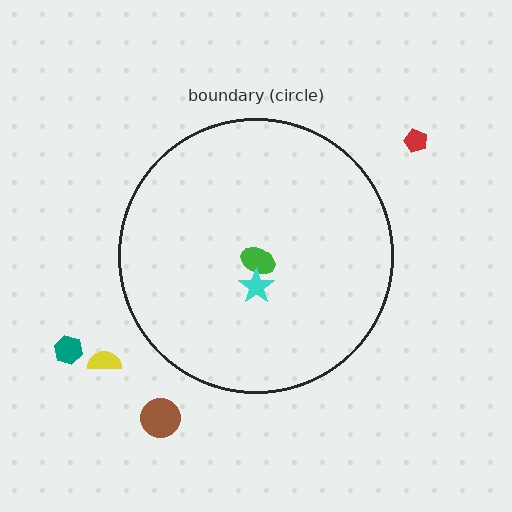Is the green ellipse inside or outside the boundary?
Inside.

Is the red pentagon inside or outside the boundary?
Outside.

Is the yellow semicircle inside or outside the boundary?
Outside.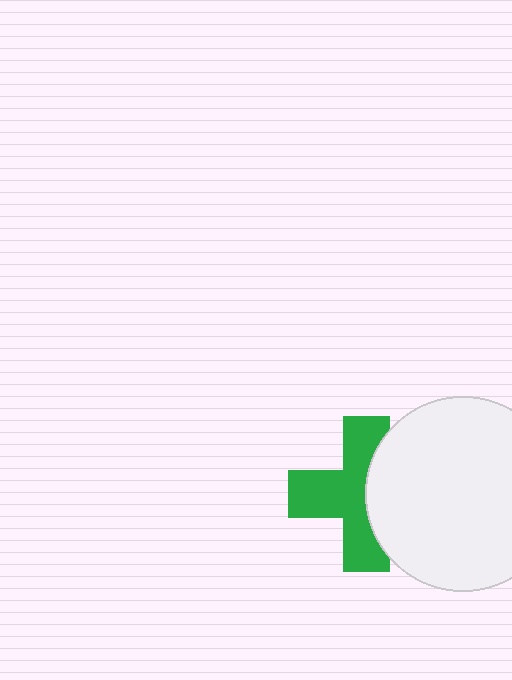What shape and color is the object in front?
The object in front is a white circle.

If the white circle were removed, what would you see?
You would see the complete green cross.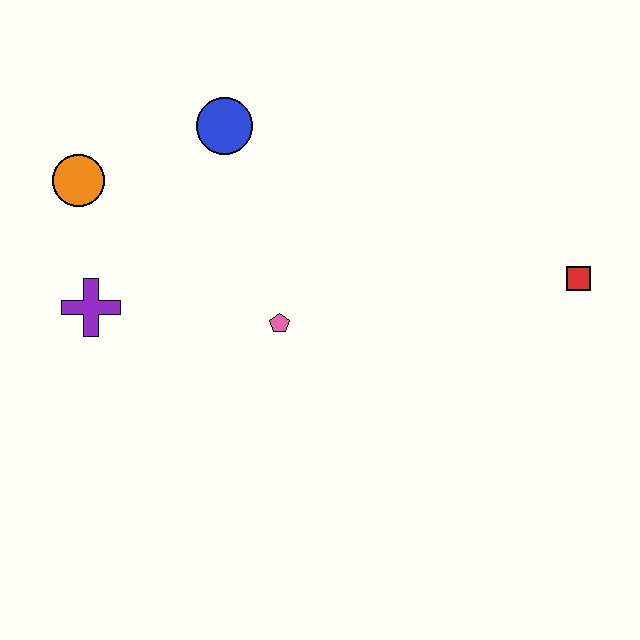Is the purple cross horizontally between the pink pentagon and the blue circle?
No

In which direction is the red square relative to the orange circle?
The red square is to the right of the orange circle.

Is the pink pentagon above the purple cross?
No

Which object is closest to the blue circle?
The orange circle is closest to the blue circle.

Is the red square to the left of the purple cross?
No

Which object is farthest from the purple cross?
The red square is farthest from the purple cross.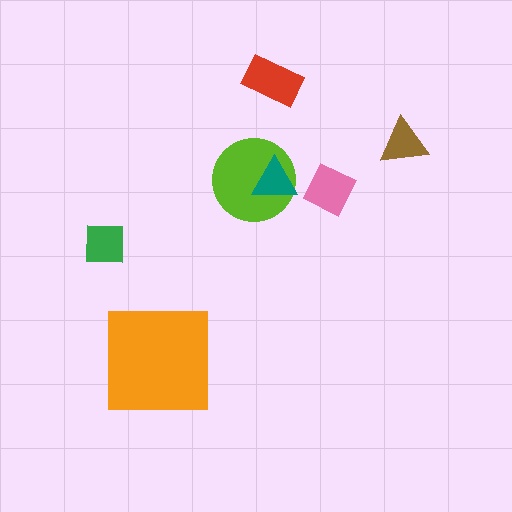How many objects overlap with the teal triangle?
1 object overlaps with the teal triangle.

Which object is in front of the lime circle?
The teal triangle is in front of the lime circle.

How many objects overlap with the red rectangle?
0 objects overlap with the red rectangle.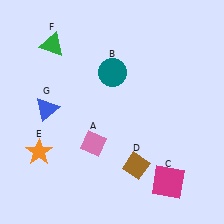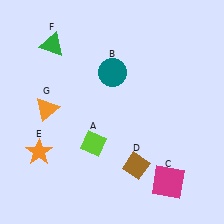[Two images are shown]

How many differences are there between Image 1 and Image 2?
There are 2 differences between the two images.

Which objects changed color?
A changed from pink to lime. G changed from blue to orange.